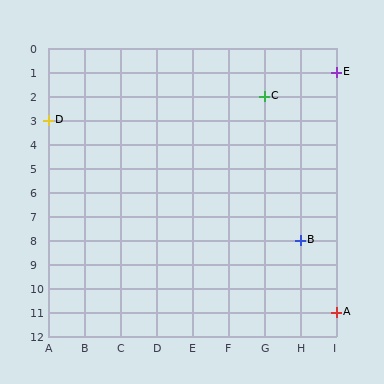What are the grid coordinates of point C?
Point C is at grid coordinates (G, 2).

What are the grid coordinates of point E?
Point E is at grid coordinates (I, 1).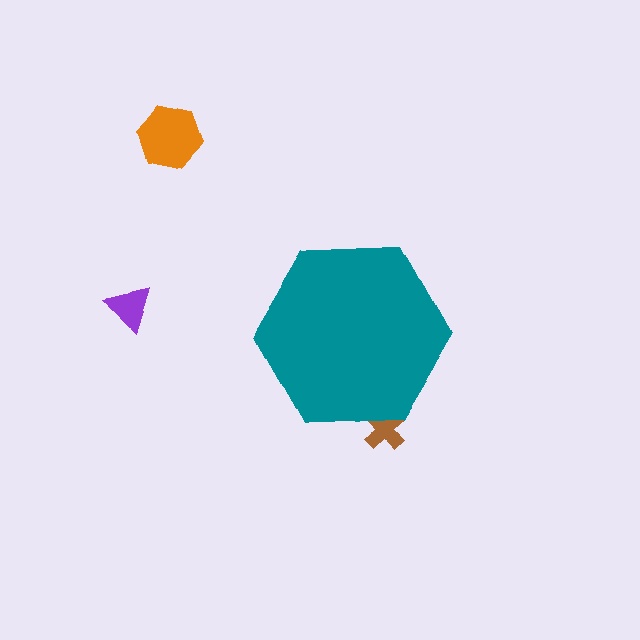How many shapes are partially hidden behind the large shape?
1 shape is partially hidden.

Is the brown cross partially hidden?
Yes, the brown cross is partially hidden behind the teal hexagon.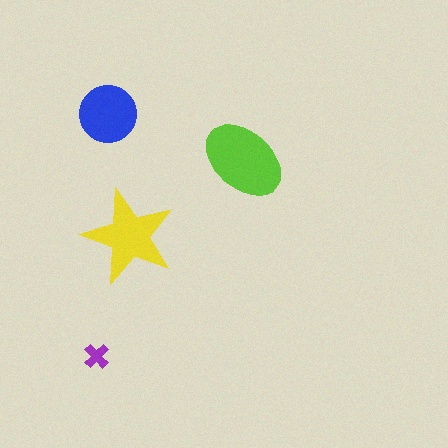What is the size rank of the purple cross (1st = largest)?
4th.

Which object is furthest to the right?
The lime ellipse is rightmost.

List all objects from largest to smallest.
The lime ellipse, the yellow star, the blue circle, the purple cross.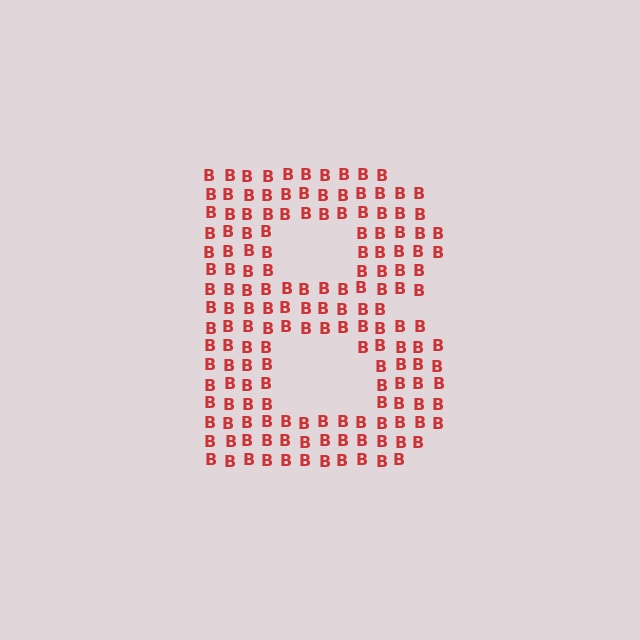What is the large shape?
The large shape is the letter B.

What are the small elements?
The small elements are letter B's.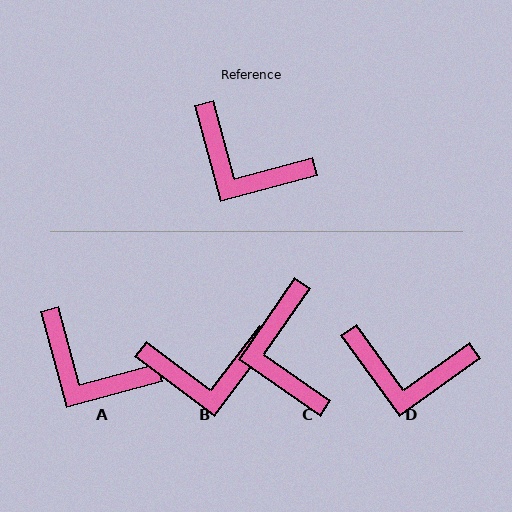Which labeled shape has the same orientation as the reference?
A.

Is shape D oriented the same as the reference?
No, it is off by about 21 degrees.